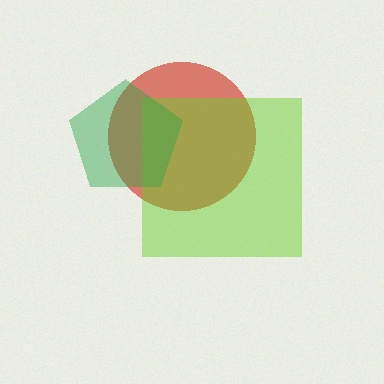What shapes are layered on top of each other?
The layered shapes are: a red circle, a lime square, a green pentagon.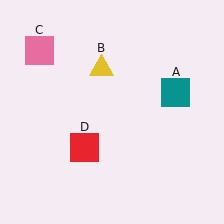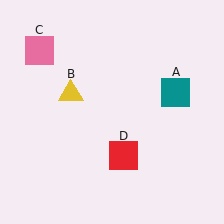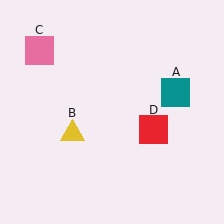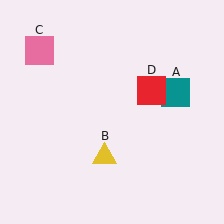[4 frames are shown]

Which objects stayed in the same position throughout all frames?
Teal square (object A) and pink square (object C) remained stationary.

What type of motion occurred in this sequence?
The yellow triangle (object B), red square (object D) rotated counterclockwise around the center of the scene.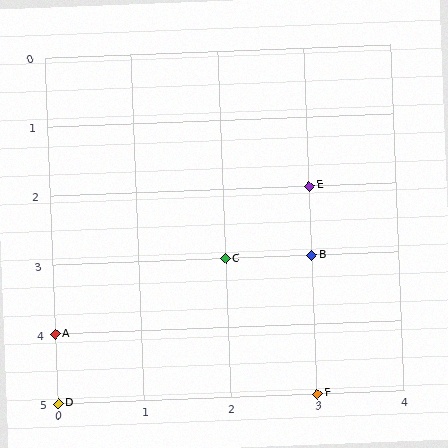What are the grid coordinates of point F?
Point F is at grid coordinates (3, 5).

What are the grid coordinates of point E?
Point E is at grid coordinates (3, 2).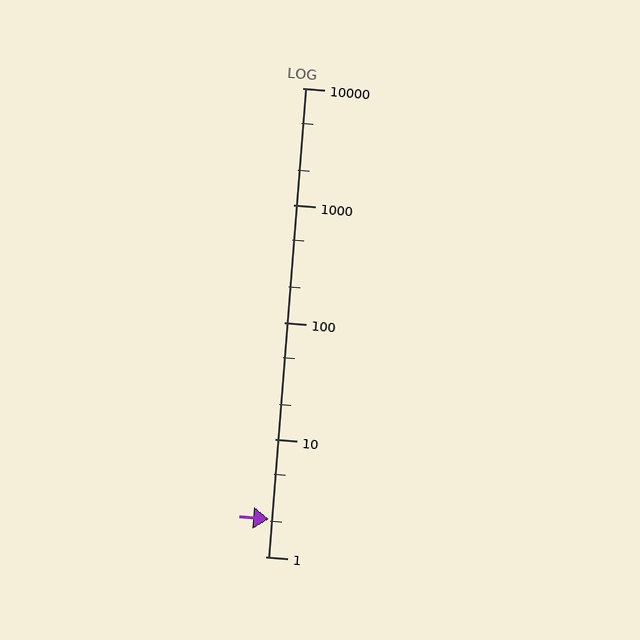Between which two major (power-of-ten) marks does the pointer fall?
The pointer is between 1 and 10.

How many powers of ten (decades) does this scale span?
The scale spans 4 decades, from 1 to 10000.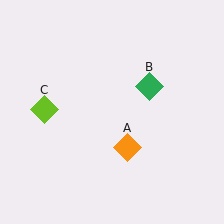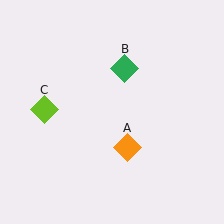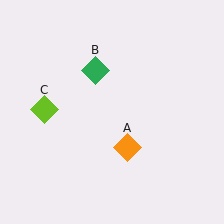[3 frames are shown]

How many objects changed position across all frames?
1 object changed position: green diamond (object B).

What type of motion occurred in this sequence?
The green diamond (object B) rotated counterclockwise around the center of the scene.